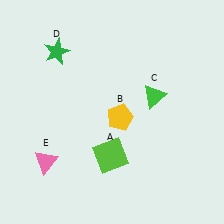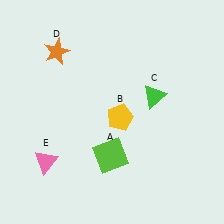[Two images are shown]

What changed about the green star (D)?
In Image 1, D is green. In Image 2, it changed to orange.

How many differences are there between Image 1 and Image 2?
There is 1 difference between the two images.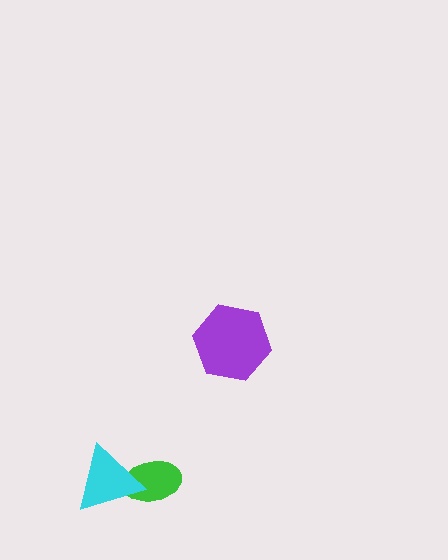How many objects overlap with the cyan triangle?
1 object overlaps with the cyan triangle.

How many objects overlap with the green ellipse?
1 object overlaps with the green ellipse.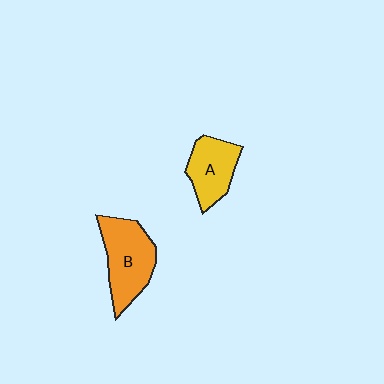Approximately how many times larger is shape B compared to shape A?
Approximately 1.4 times.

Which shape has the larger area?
Shape B (orange).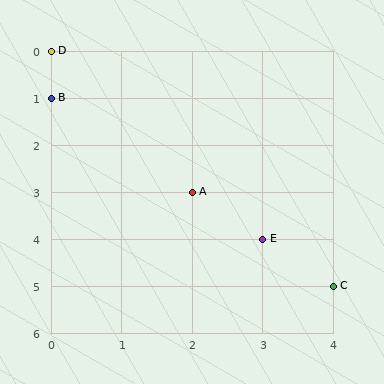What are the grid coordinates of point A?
Point A is at grid coordinates (2, 3).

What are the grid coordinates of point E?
Point E is at grid coordinates (3, 4).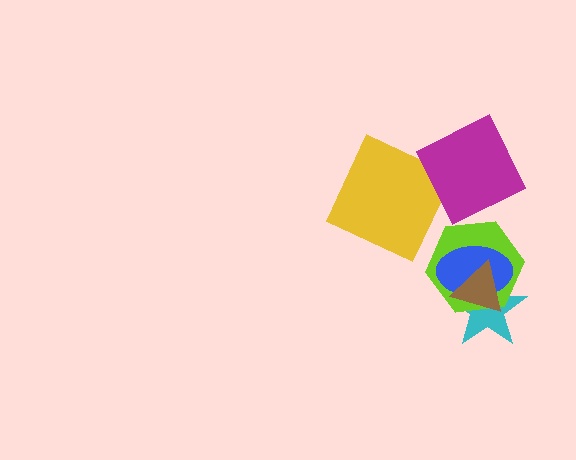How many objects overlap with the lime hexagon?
3 objects overlap with the lime hexagon.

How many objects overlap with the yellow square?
0 objects overlap with the yellow square.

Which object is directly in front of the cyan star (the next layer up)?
The lime hexagon is directly in front of the cyan star.